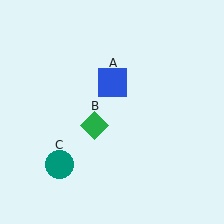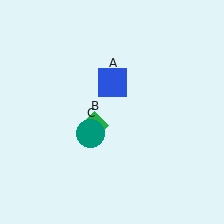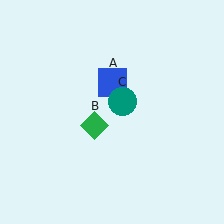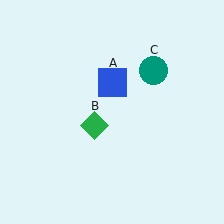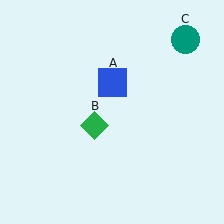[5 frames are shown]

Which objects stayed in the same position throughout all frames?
Blue square (object A) and green diamond (object B) remained stationary.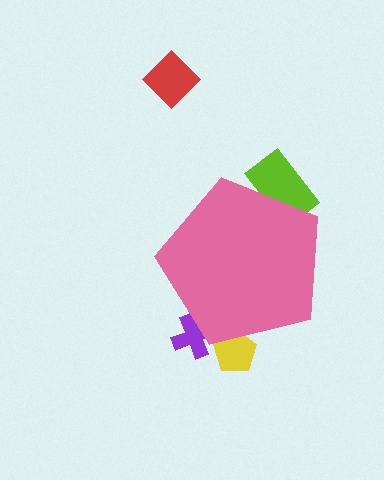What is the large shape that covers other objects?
A pink pentagon.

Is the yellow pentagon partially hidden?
Yes, the yellow pentagon is partially hidden behind the pink pentagon.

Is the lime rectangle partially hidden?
Yes, the lime rectangle is partially hidden behind the pink pentagon.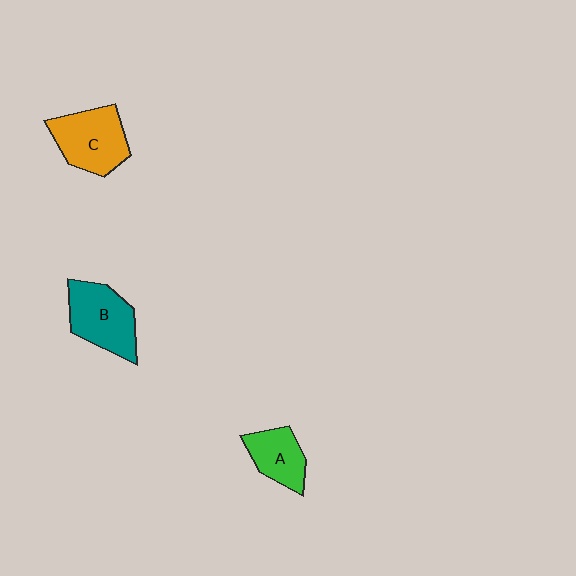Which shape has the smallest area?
Shape A (green).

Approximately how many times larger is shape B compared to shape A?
Approximately 1.4 times.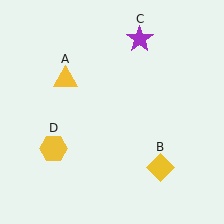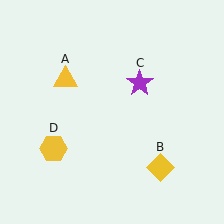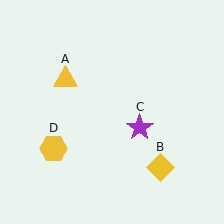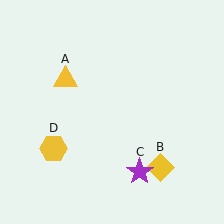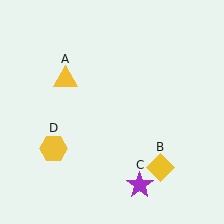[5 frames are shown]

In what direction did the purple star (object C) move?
The purple star (object C) moved down.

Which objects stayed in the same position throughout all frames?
Yellow triangle (object A) and yellow diamond (object B) and yellow hexagon (object D) remained stationary.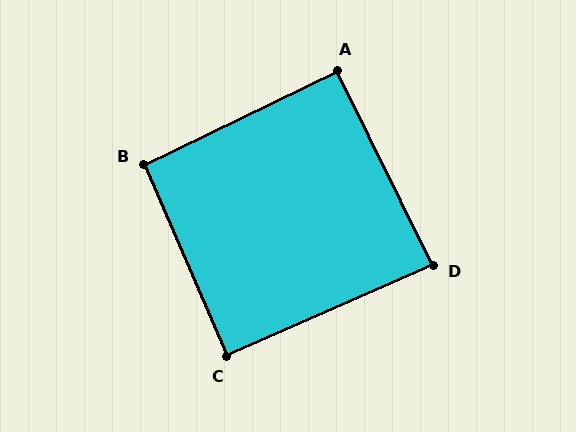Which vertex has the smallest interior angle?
D, at approximately 88 degrees.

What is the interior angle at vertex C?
Approximately 90 degrees (approximately right).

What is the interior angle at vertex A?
Approximately 90 degrees (approximately right).